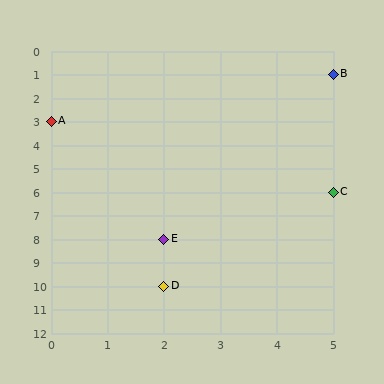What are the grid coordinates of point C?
Point C is at grid coordinates (5, 6).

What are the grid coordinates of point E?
Point E is at grid coordinates (2, 8).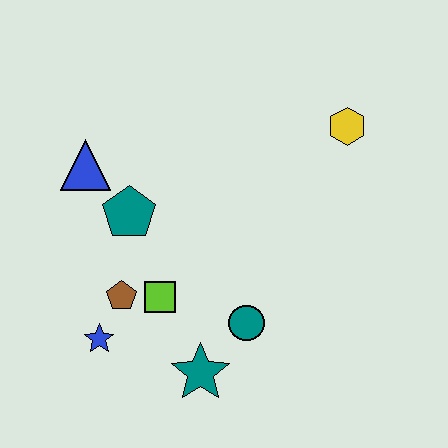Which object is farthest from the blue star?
The yellow hexagon is farthest from the blue star.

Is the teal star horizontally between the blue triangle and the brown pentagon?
No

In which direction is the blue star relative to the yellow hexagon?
The blue star is to the left of the yellow hexagon.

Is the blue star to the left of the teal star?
Yes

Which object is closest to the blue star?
The brown pentagon is closest to the blue star.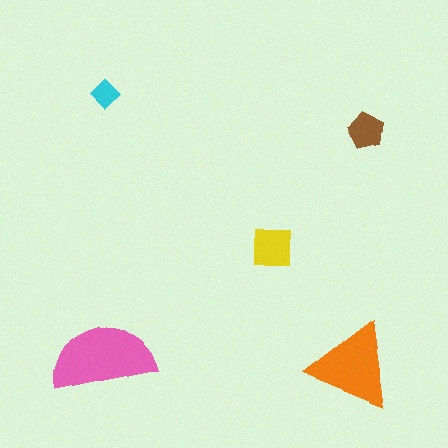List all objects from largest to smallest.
The pink semicircle, the orange triangle, the yellow square, the brown pentagon, the cyan diamond.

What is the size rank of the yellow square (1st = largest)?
3rd.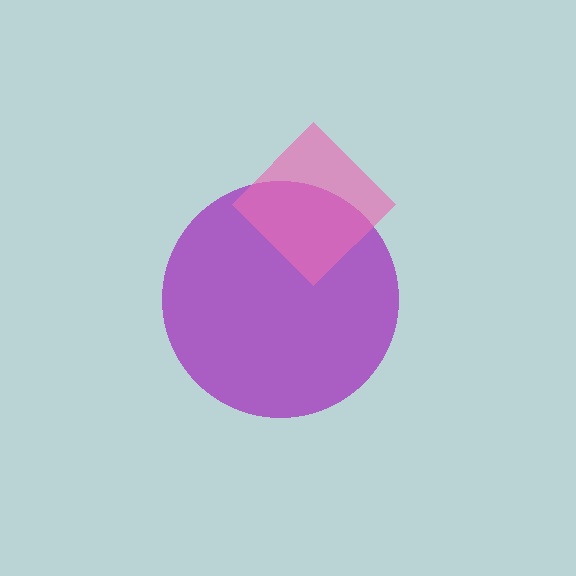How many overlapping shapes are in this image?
There are 2 overlapping shapes in the image.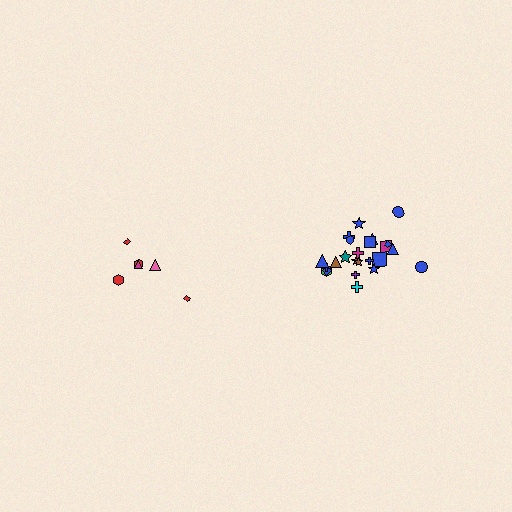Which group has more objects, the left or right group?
The right group.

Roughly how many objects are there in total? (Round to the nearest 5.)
Roughly 30 objects in total.